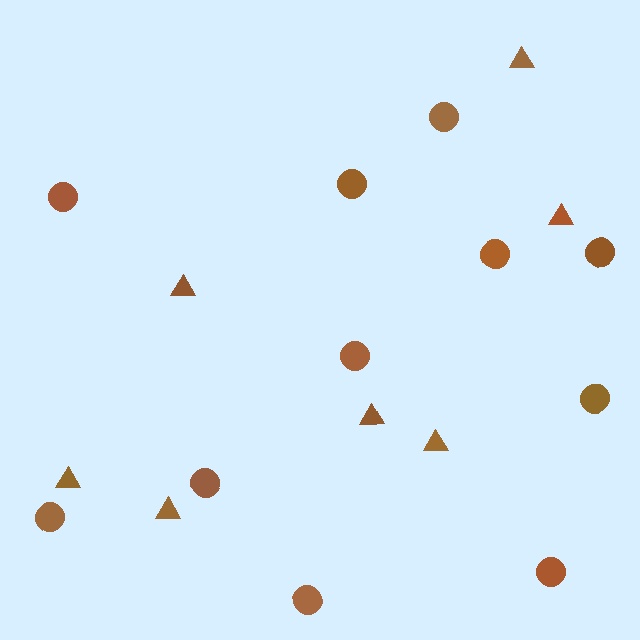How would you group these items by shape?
There are 2 groups: one group of circles (11) and one group of triangles (7).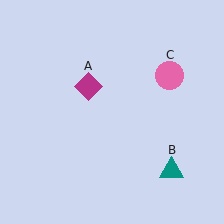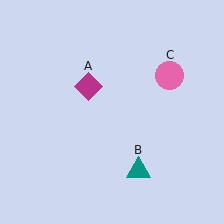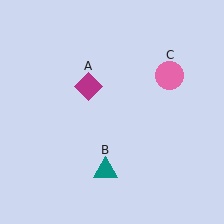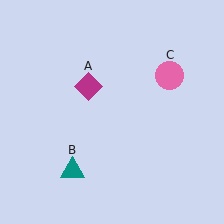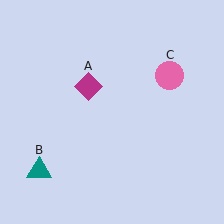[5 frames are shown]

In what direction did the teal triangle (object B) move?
The teal triangle (object B) moved left.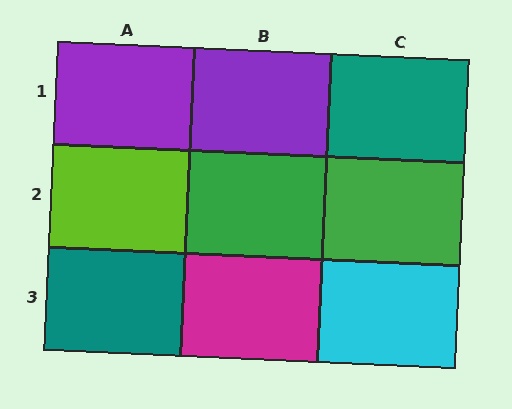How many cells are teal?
2 cells are teal.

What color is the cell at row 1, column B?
Purple.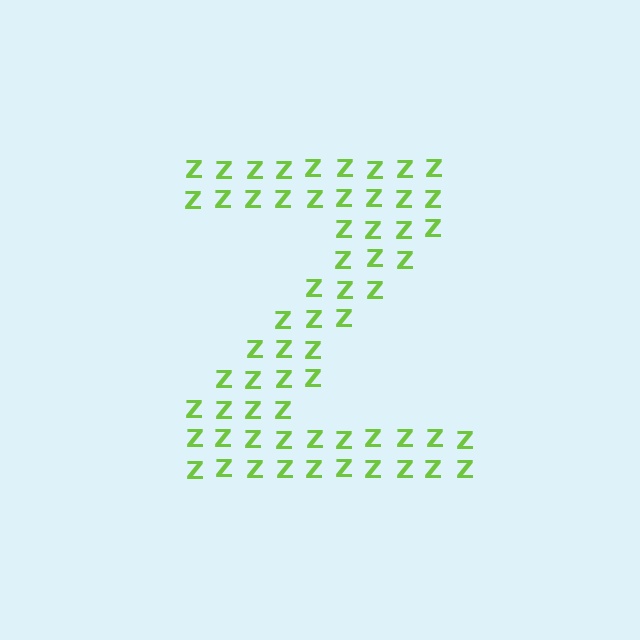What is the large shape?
The large shape is the letter Z.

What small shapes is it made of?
It is made of small letter Z's.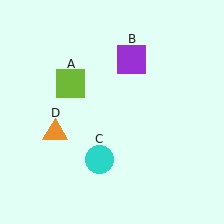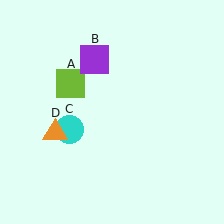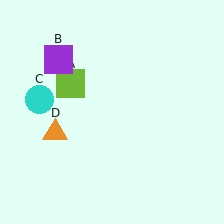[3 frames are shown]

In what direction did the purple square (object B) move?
The purple square (object B) moved left.